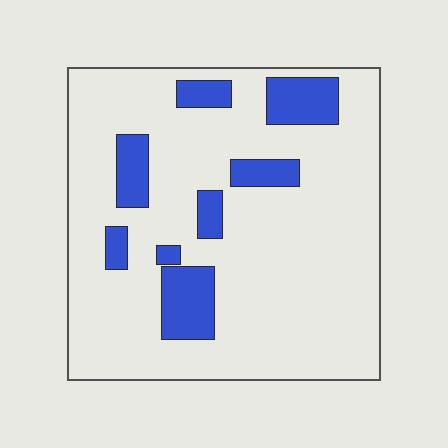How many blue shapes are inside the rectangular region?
8.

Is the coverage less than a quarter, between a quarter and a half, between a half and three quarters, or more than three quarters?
Less than a quarter.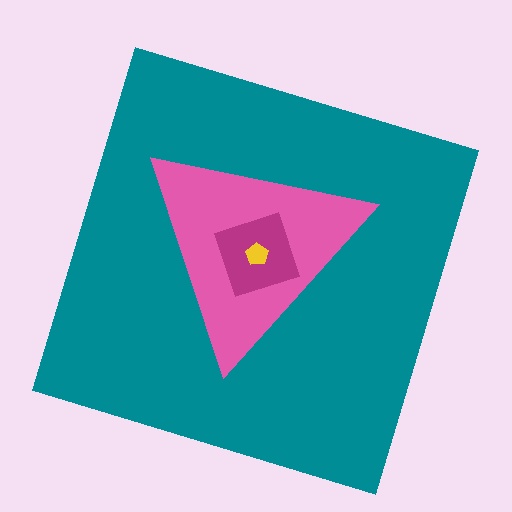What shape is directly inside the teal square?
The pink triangle.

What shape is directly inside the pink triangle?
The magenta diamond.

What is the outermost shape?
The teal square.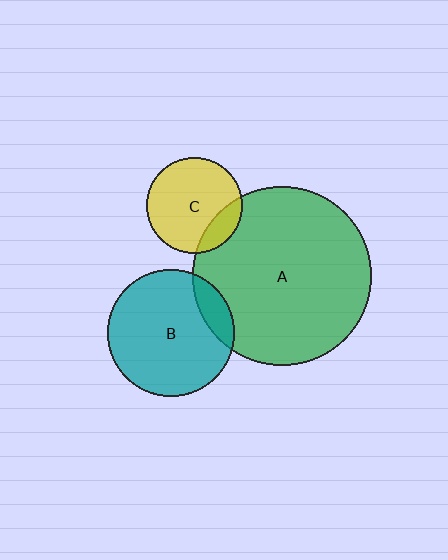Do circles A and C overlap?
Yes.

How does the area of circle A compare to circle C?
Approximately 3.5 times.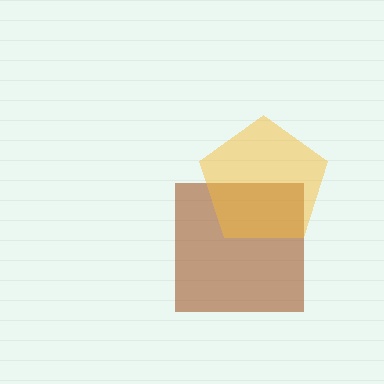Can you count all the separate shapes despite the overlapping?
Yes, there are 2 separate shapes.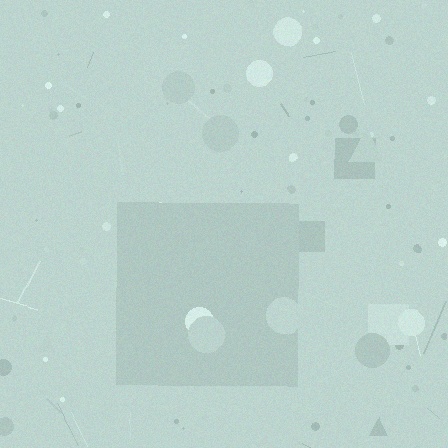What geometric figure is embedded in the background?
A square is embedded in the background.